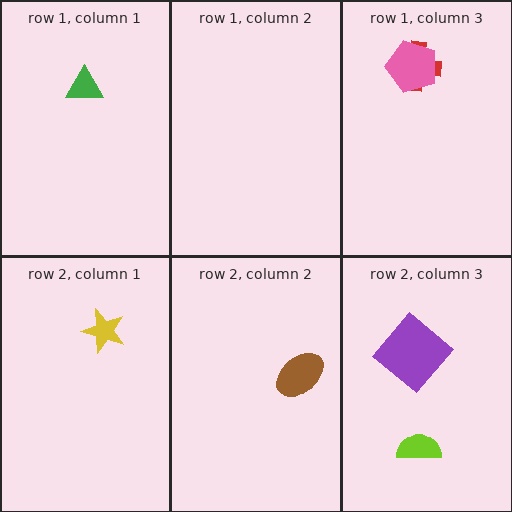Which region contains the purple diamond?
The row 2, column 3 region.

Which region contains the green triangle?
The row 1, column 1 region.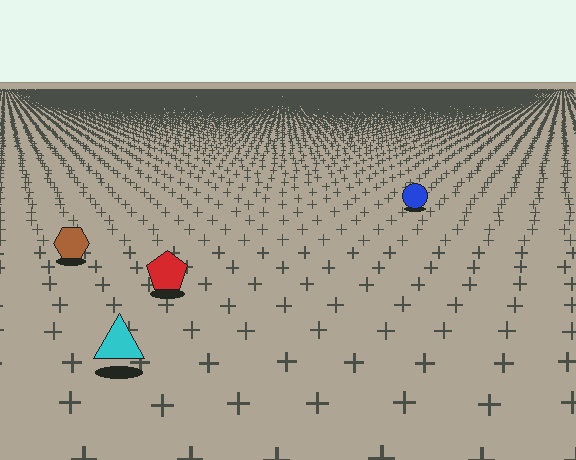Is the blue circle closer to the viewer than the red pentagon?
No. The red pentagon is closer — you can tell from the texture gradient: the ground texture is coarser near it.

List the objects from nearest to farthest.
From nearest to farthest: the cyan triangle, the red pentagon, the brown hexagon, the blue circle.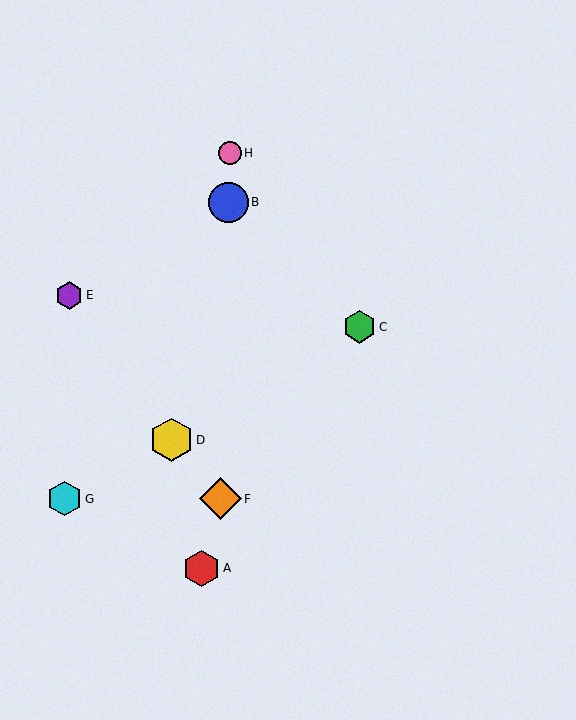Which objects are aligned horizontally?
Objects F, G are aligned horizontally.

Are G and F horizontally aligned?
Yes, both are at y≈499.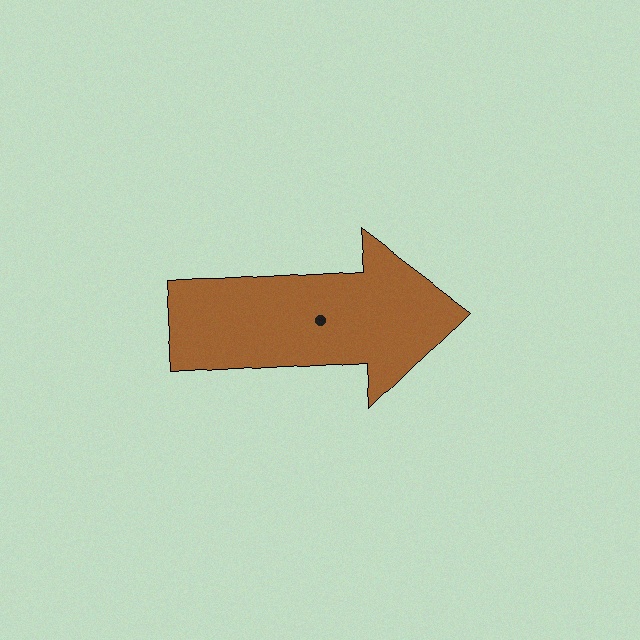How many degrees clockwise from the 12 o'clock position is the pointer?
Approximately 87 degrees.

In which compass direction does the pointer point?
East.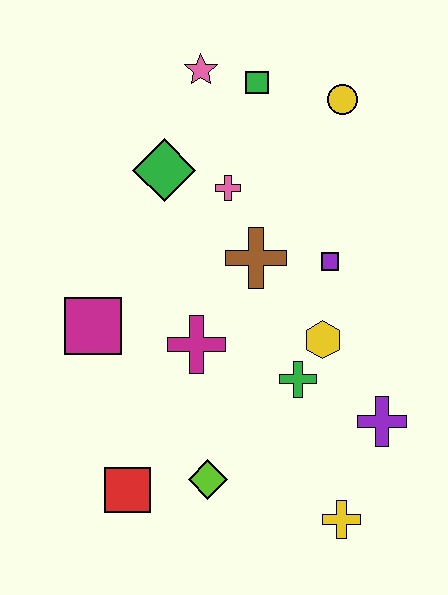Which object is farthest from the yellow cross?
The pink star is farthest from the yellow cross.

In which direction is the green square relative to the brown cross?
The green square is above the brown cross.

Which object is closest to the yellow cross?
The purple cross is closest to the yellow cross.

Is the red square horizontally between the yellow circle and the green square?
No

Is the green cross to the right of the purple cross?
No